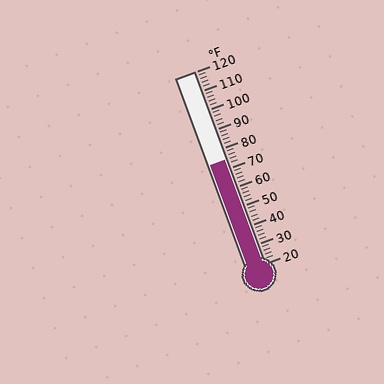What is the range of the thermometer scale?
The thermometer scale ranges from 20°F to 120°F.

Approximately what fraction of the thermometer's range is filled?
The thermometer is filled to approximately 55% of its range.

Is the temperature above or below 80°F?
The temperature is below 80°F.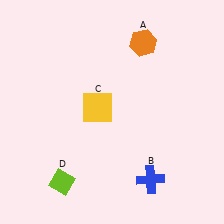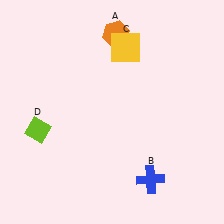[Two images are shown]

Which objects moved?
The objects that moved are: the orange hexagon (A), the yellow square (C), the lime diamond (D).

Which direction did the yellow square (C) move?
The yellow square (C) moved up.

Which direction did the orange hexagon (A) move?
The orange hexagon (A) moved left.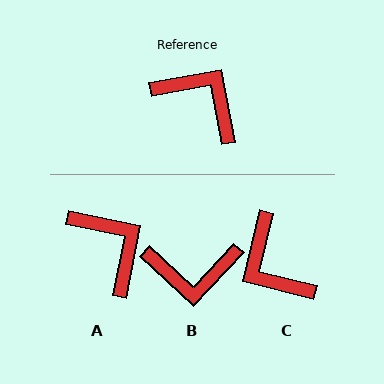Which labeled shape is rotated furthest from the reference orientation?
C, about 156 degrees away.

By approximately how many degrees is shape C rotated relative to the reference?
Approximately 156 degrees counter-clockwise.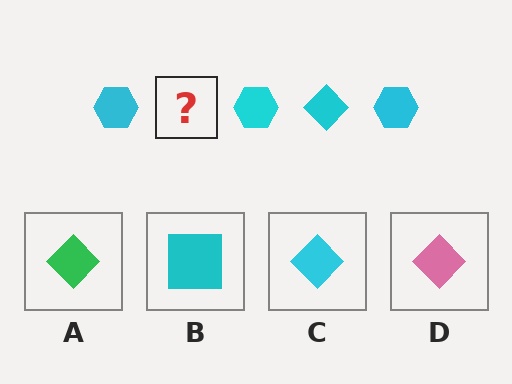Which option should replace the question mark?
Option C.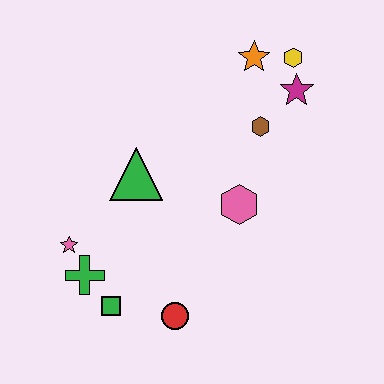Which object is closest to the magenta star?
The yellow hexagon is closest to the magenta star.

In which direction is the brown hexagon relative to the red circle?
The brown hexagon is above the red circle.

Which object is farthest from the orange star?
The green square is farthest from the orange star.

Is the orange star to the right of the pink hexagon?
Yes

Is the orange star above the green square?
Yes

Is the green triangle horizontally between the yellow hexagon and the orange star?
No